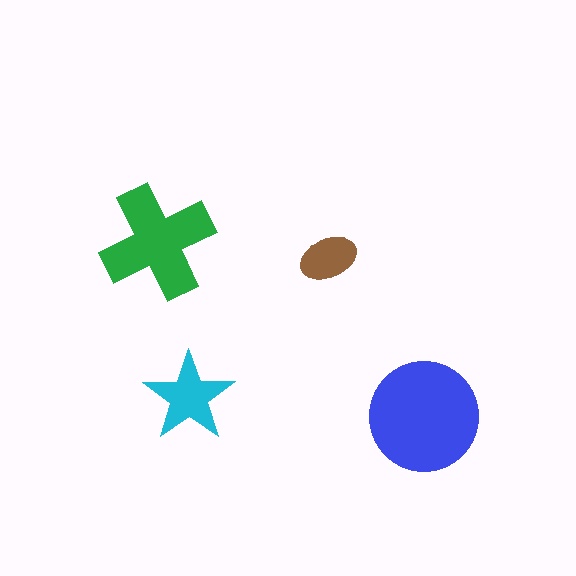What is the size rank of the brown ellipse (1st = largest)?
4th.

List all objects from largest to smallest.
The blue circle, the green cross, the cyan star, the brown ellipse.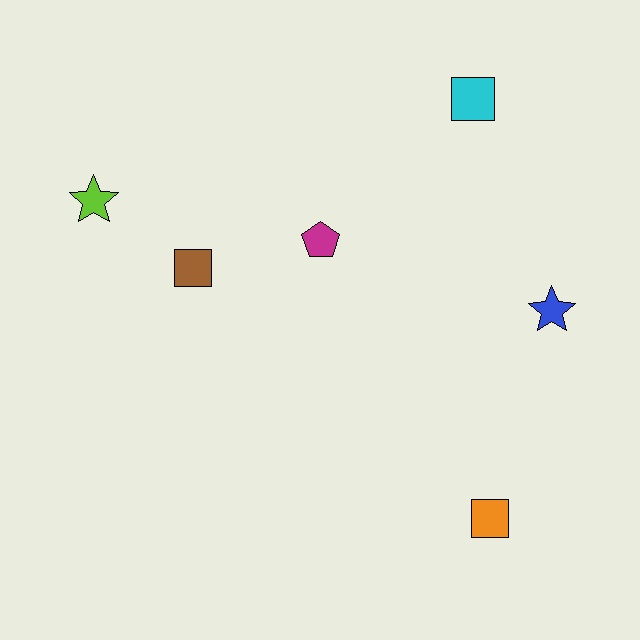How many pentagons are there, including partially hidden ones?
There is 1 pentagon.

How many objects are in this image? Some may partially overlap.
There are 6 objects.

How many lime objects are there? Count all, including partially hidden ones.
There is 1 lime object.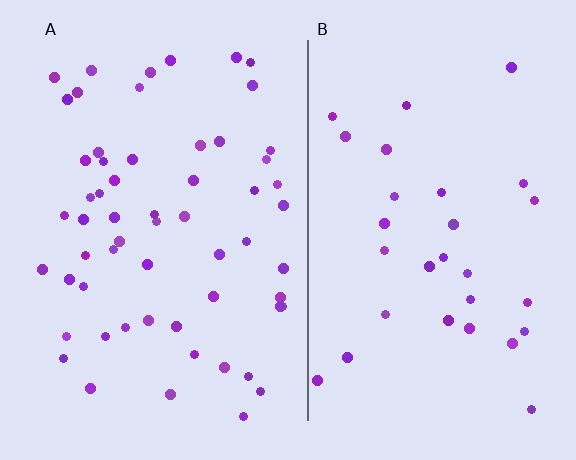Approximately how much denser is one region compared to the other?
Approximately 2.0× — region A over region B.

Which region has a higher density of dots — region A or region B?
A (the left).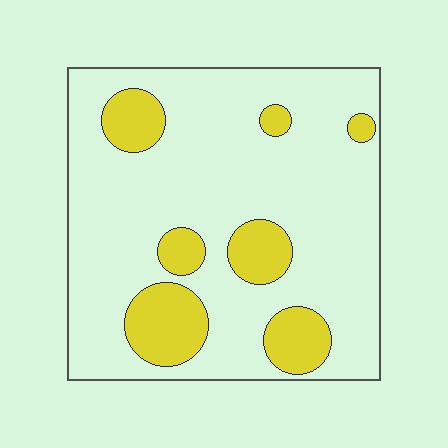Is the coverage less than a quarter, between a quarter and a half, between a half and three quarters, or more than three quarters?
Less than a quarter.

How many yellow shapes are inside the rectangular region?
7.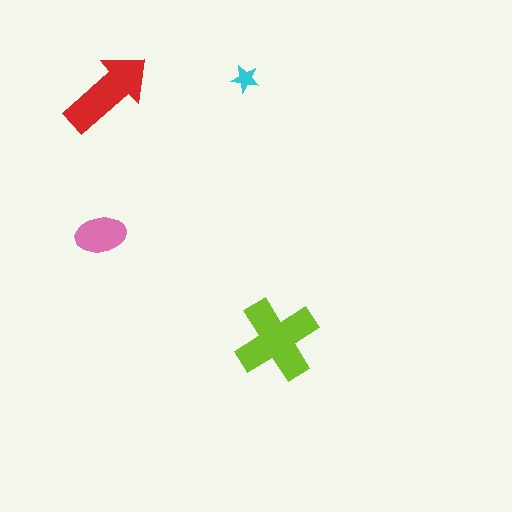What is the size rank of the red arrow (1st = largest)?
2nd.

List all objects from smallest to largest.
The cyan star, the pink ellipse, the red arrow, the lime cross.